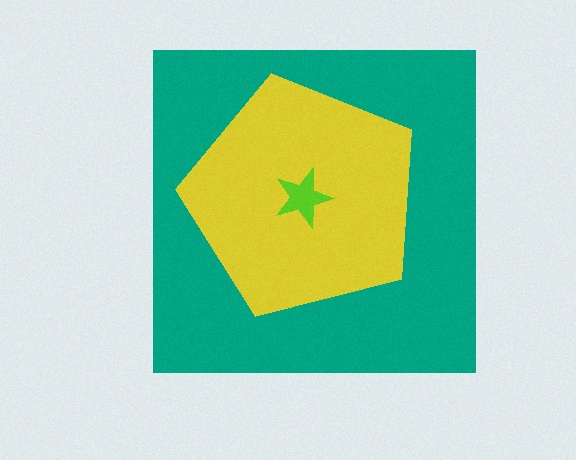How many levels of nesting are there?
3.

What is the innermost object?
The lime star.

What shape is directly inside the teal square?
The yellow pentagon.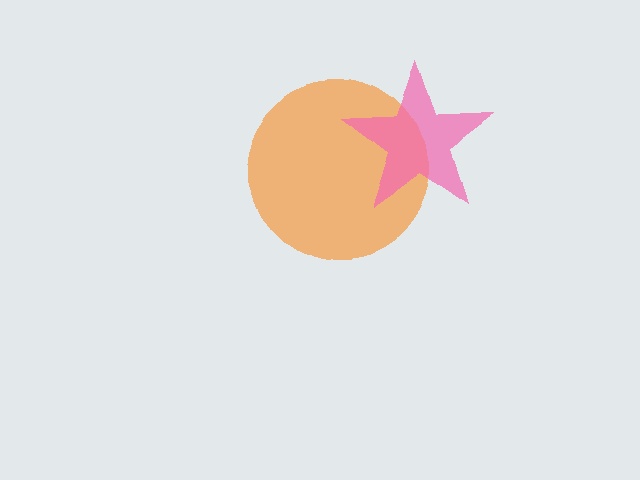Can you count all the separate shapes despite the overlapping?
Yes, there are 2 separate shapes.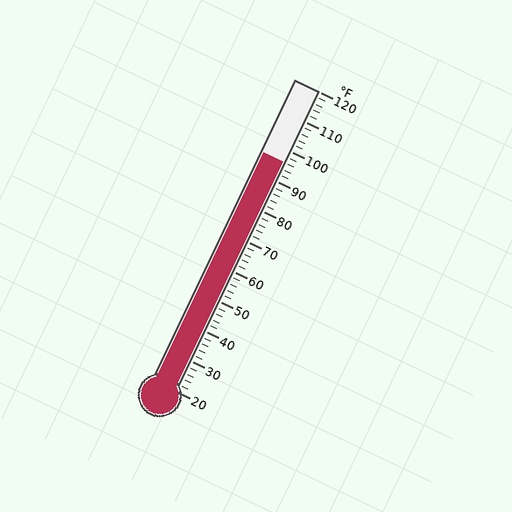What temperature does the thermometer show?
The thermometer shows approximately 96°F.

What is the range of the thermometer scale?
The thermometer scale ranges from 20°F to 120°F.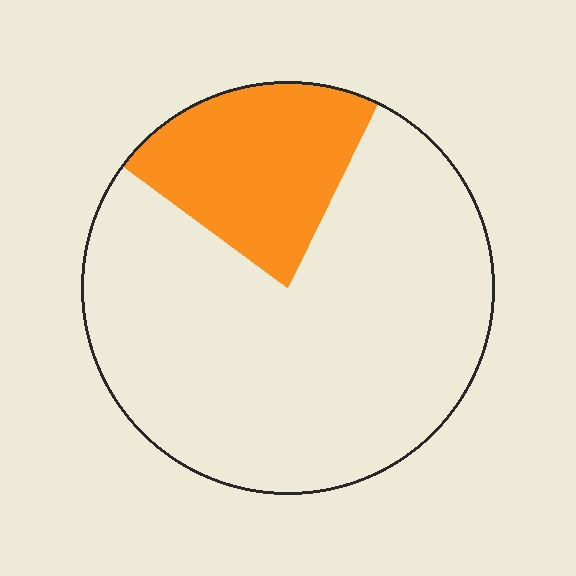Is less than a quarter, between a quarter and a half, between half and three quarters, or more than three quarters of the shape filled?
Less than a quarter.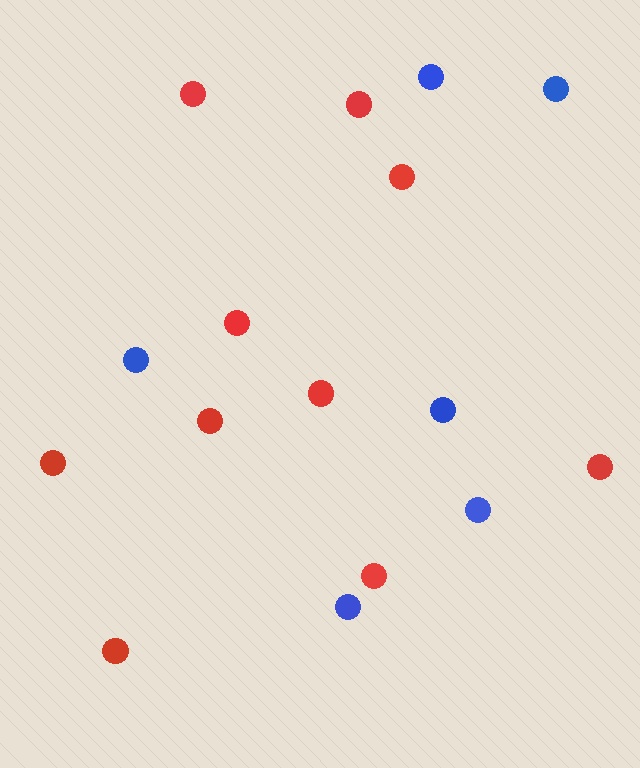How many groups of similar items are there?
There are 2 groups: one group of red circles (10) and one group of blue circles (6).